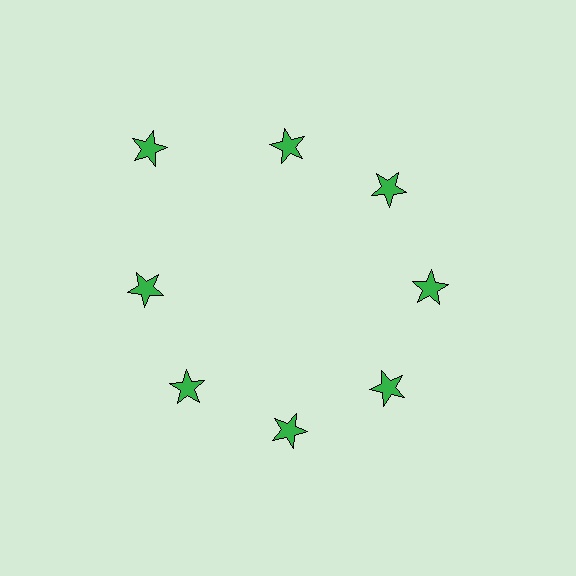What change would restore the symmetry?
The symmetry would be restored by moving it inward, back onto the ring so that all 8 stars sit at equal angles and equal distance from the center.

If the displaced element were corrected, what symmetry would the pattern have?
It would have 8-fold rotational symmetry — the pattern would map onto itself every 45 degrees.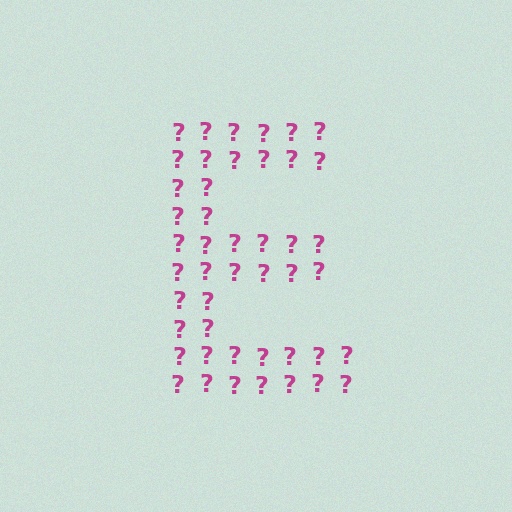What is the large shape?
The large shape is the letter E.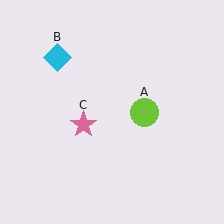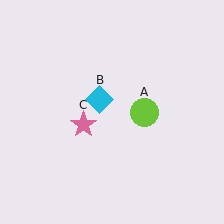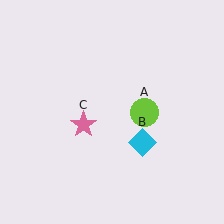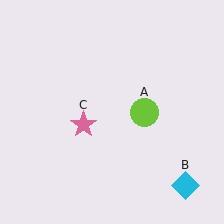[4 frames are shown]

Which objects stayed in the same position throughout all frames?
Lime circle (object A) and pink star (object C) remained stationary.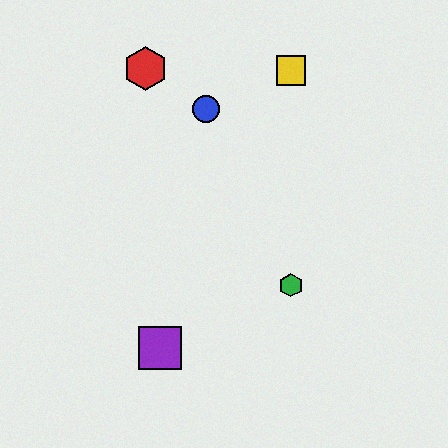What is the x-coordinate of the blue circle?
The blue circle is at x≈206.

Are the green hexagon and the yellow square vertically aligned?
Yes, both are at x≈291.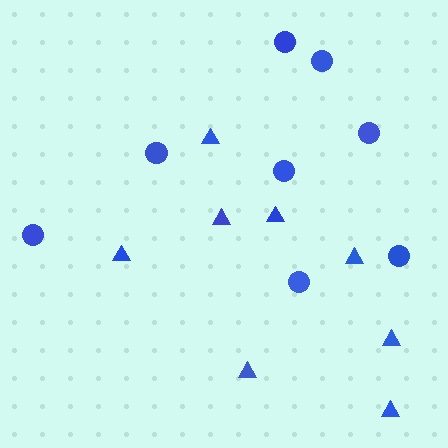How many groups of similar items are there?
There are 2 groups: one group of triangles (8) and one group of circles (8).